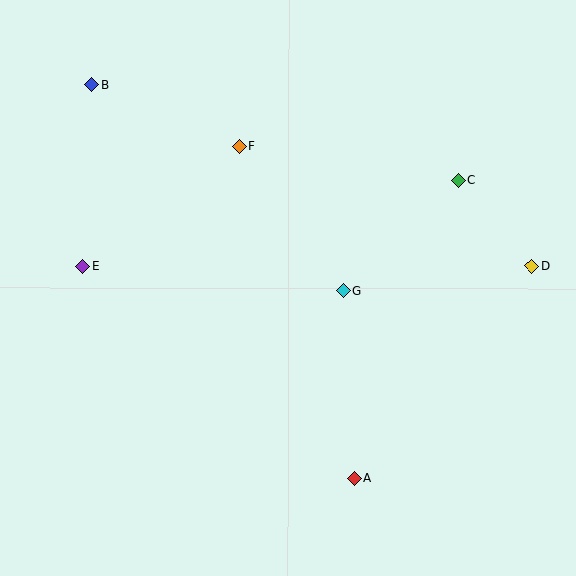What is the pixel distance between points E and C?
The distance between E and C is 386 pixels.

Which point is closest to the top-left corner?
Point B is closest to the top-left corner.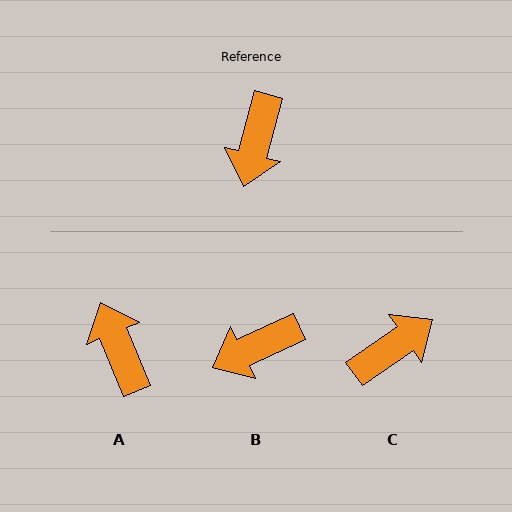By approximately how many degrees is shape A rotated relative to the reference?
Approximately 142 degrees clockwise.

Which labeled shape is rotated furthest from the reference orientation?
A, about 142 degrees away.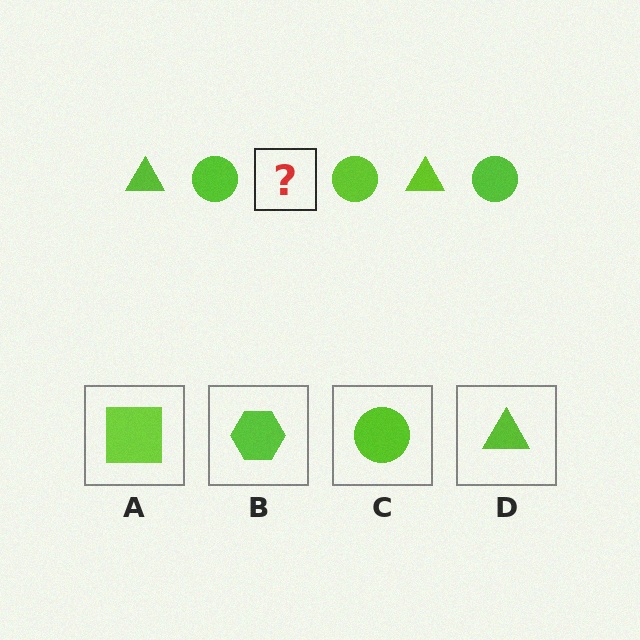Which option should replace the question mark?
Option D.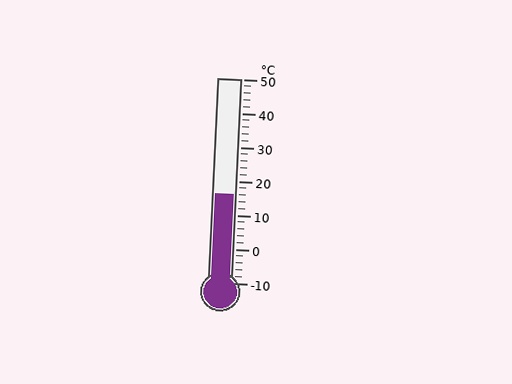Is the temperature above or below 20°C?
The temperature is below 20°C.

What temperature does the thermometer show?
The thermometer shows approximately 16°C.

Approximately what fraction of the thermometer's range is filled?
The thermometer is filled to approximately 45% of its range.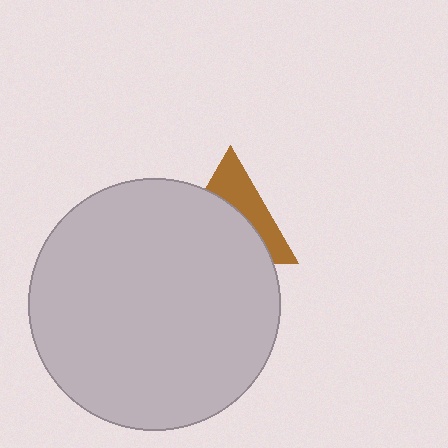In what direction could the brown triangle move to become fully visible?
The brown triangle could move up. That would shift it out from behind the light gray circle entirely.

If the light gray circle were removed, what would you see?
You would see the complete brown triangle.